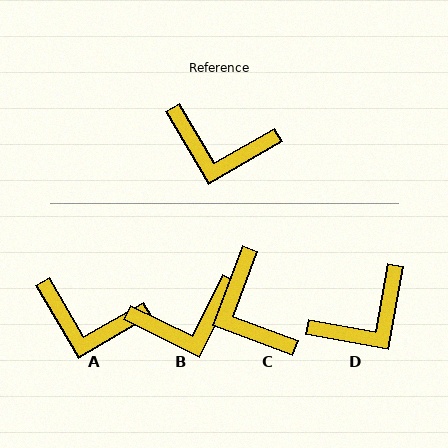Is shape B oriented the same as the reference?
No, it is off by about 34 degrees.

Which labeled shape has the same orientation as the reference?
A.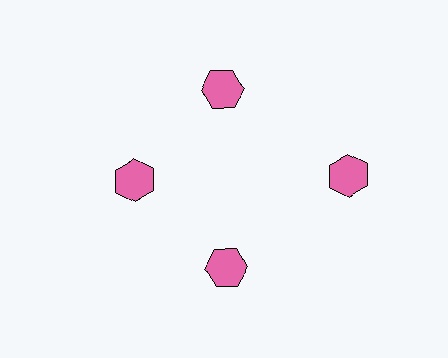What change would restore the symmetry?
The symmetry would be restored by moving it inward, back onto the ring so that all 4 hexagons sit at equal angles and equal distance from the center.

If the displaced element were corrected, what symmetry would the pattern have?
It would have 4-fold rotational symmetry — the pattern would map onto itself every 90 degrees.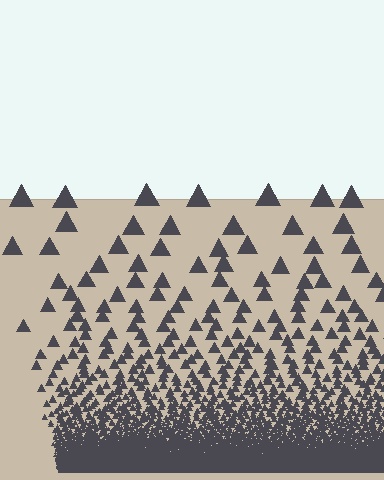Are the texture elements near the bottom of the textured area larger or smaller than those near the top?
Smaller. The gradient is inverted — elements near the bottom are smaller and denser.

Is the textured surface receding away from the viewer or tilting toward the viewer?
The surface appears to tilt toward the viewer. Texture elements get larger and sparser toward the top.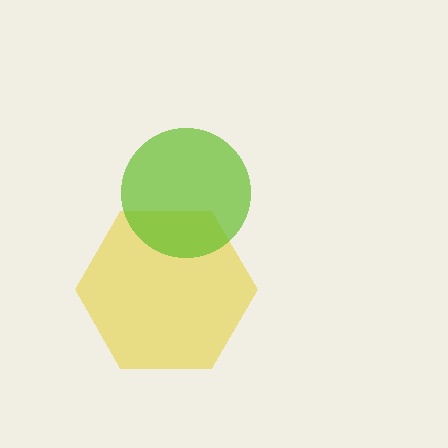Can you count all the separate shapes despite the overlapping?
Yes, there are 2 separate shapes.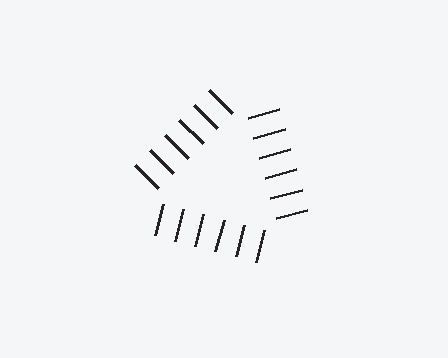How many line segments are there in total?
18 — 6 along each of the 3 edges.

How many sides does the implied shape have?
3 sides — the line-ends trace a triangle.